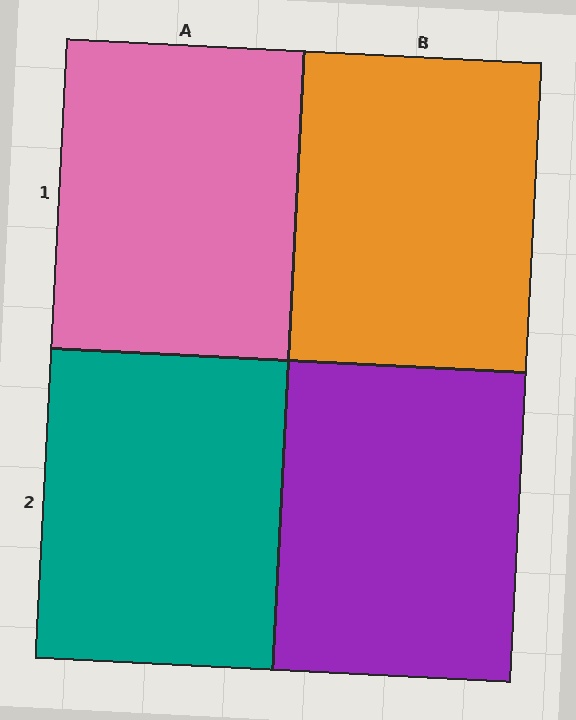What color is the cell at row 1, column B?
Orange.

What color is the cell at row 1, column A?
Pink.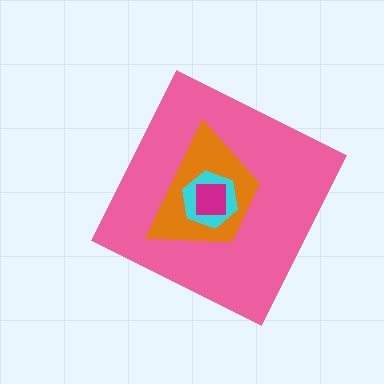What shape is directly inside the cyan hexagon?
The magenta square.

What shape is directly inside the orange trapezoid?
The cyan hexagon.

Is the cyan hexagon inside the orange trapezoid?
Yes.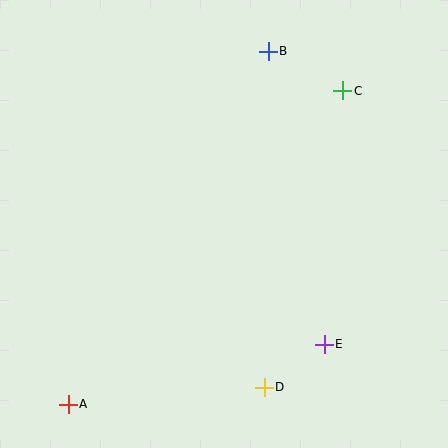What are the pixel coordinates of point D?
Point D is at (264, 387).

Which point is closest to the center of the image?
Point E at (324, 345) is closest to the center.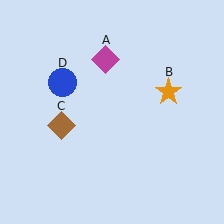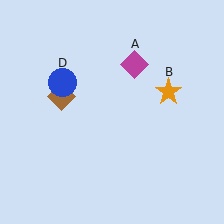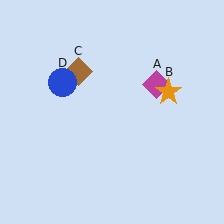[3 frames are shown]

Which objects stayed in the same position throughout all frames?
Orange star (object B) and blue circle (object D) remained stationary.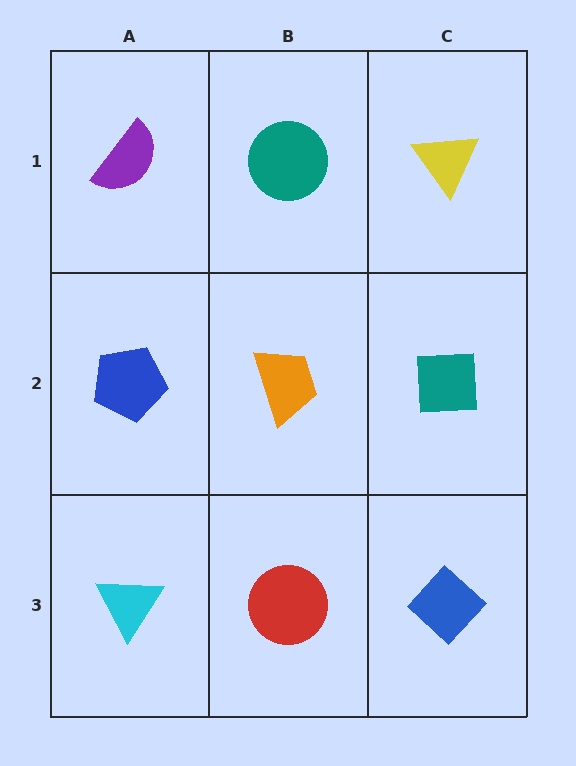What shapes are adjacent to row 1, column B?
An orange trapezoid (row 2, column B), a purple semicircle (row 1, column A), a yellow triangle (row 1, column C).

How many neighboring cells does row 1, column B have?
3.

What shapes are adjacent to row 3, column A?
A blue pentagon (row 2, column A), a red circle (row 3, column B).